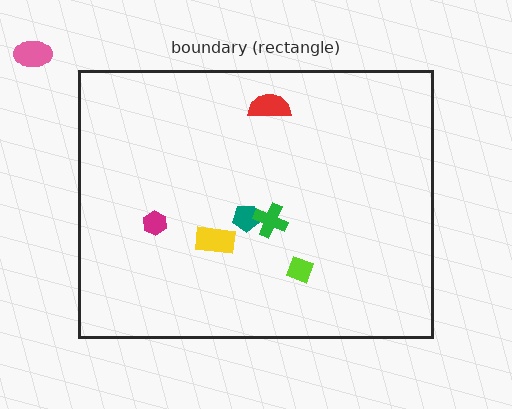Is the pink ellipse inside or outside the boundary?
Outside.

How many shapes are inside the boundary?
6 inside, 1 outside.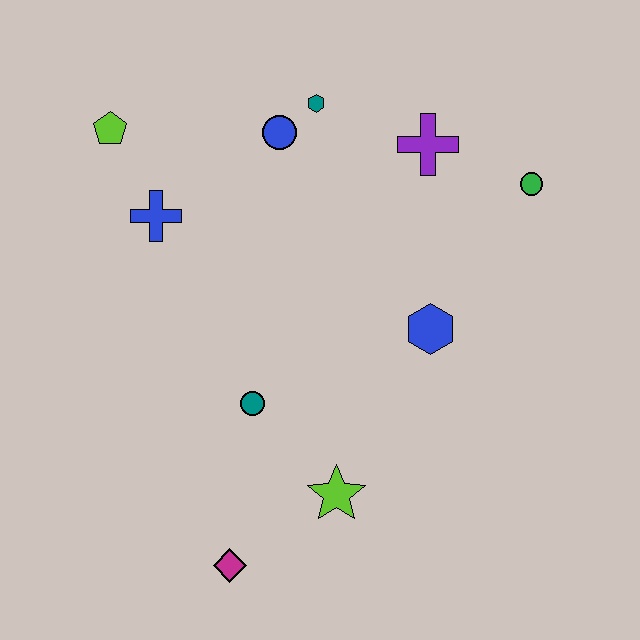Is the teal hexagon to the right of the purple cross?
No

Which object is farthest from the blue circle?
The magenta diamond is farthest from the blue circle.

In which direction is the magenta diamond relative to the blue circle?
The magenta diamond is below the blue circle.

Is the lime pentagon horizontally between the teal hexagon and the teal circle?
No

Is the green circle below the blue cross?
No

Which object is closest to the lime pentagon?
The blue cross is closest to the lime pentagon.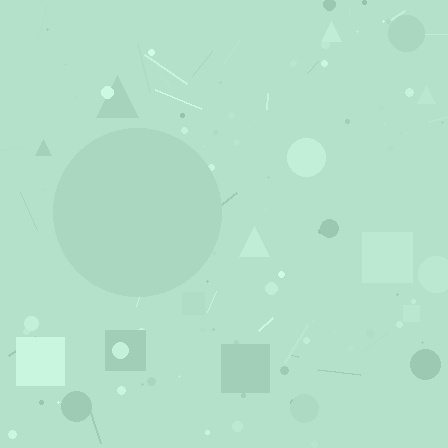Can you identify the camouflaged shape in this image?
The camouflaged shape is a circle.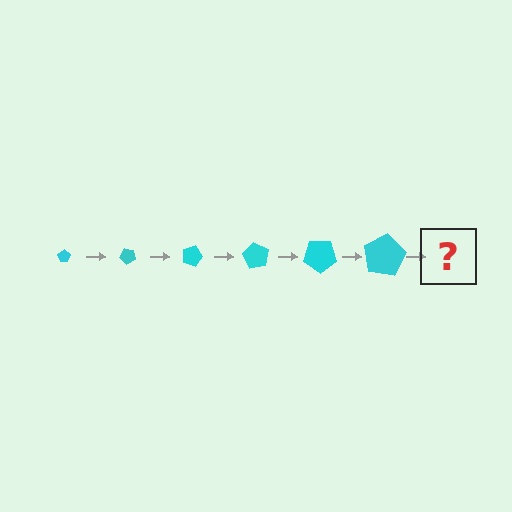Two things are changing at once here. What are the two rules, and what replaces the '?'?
The two rules are that the pentagon grows larger each step and it rotates 45 degrees each step. The '?' should be a pentagon, larger than the previous one and rotated 270 degrees from the start.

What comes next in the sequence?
The next element should be a pentagon, larger than the previous one and rotated 270 degrees from the start.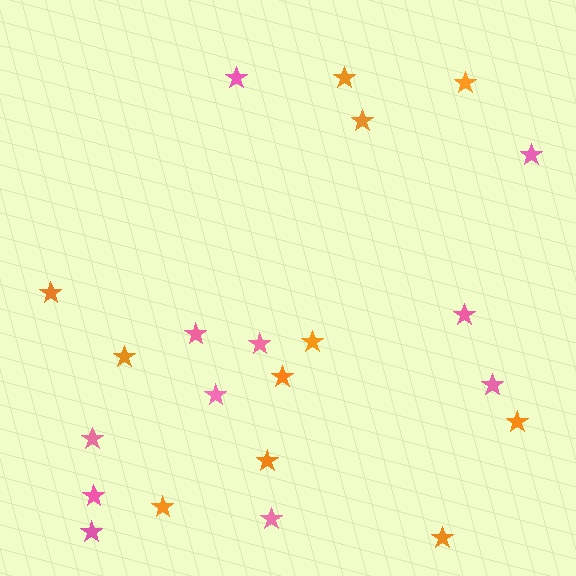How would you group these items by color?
There are 2 groups: one group of orange stars (11) and one group of pink stars (11).